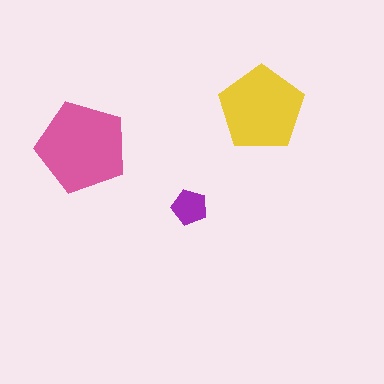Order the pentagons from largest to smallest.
the pink one, the yellow one, the purple one.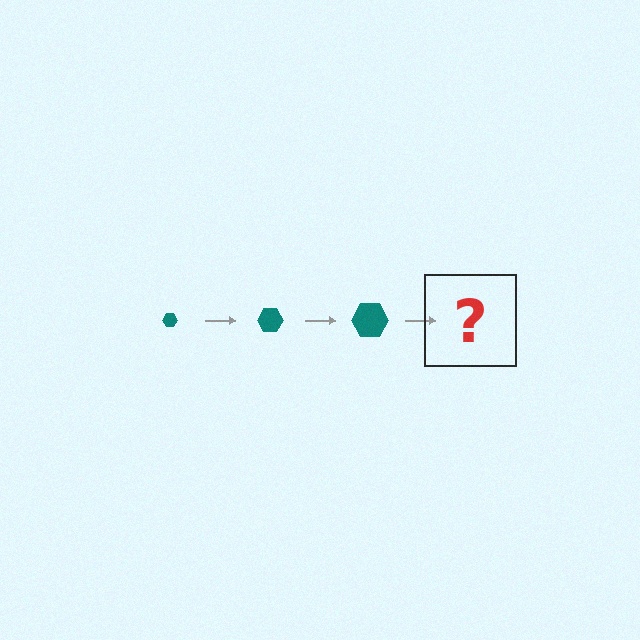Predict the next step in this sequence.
The next step is a teal hexagon, larger than the previous one.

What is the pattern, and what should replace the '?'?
The pattern is that the hexagon gets progressively larger each step. The '?' should be a teal hexagon, larger than the previous one.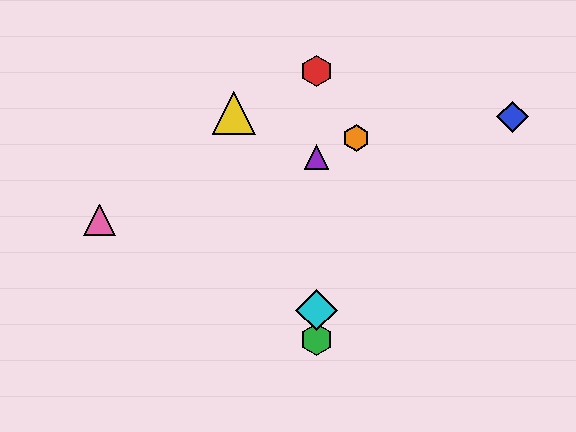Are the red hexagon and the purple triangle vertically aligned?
Yes, both are at x≈317.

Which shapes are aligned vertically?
The red hexagon, the green hexagon, the purple triangle, the cyan diamond are aligned vertically.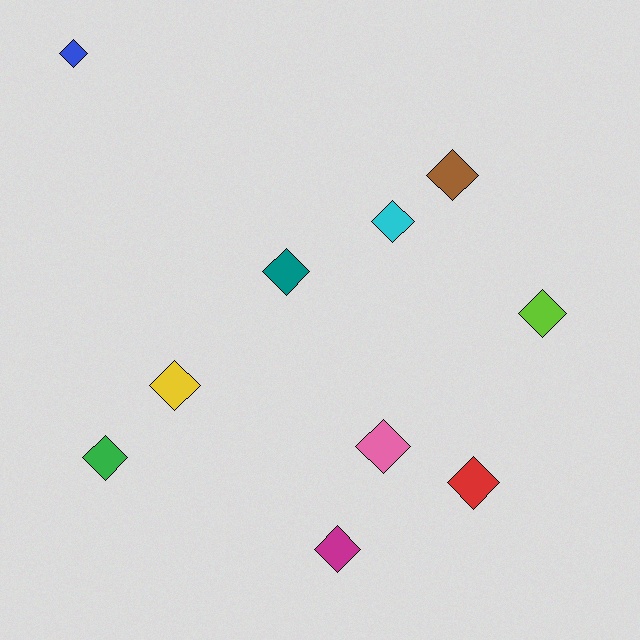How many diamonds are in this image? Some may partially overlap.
There are 10 diamonds.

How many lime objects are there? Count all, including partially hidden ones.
There is 1 lime object.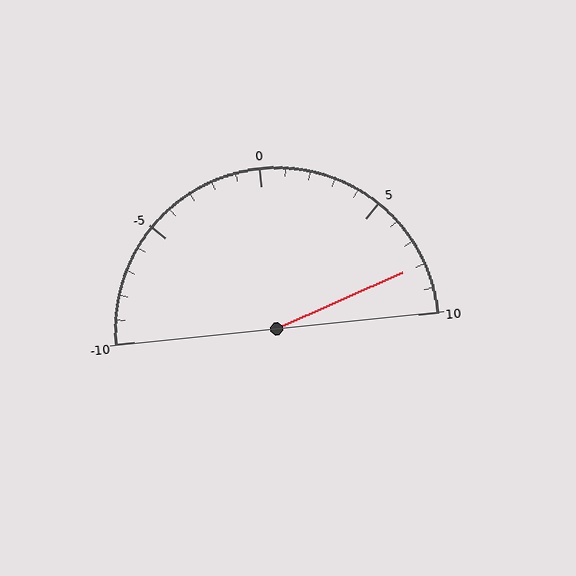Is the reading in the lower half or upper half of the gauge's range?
The reading is in the upper half of the range (-10 to 10).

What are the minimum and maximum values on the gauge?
The gauge ranges from -10 to 10.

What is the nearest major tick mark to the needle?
The nearest major tick mark is 10.